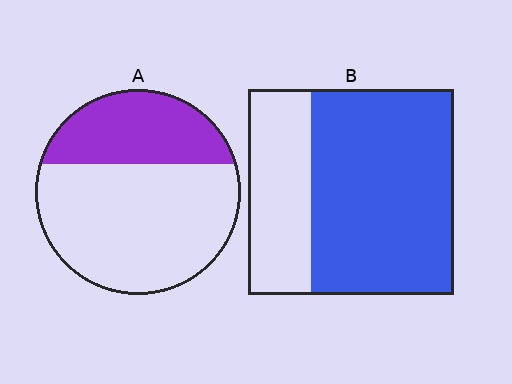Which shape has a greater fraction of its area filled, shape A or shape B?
Shape B.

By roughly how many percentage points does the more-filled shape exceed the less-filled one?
By roughly 35 percentage points (B over A).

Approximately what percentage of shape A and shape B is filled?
A is approximately 35% and B is approximately 70%.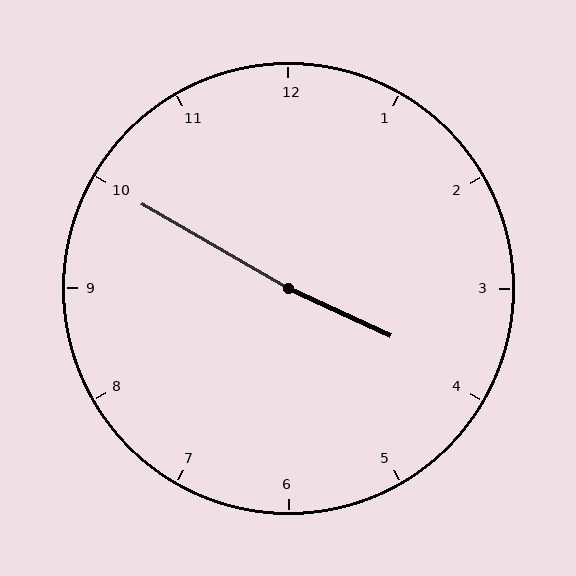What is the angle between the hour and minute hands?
Approximately 175 degrees.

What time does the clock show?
3:50.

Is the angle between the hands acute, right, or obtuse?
It is obtuse.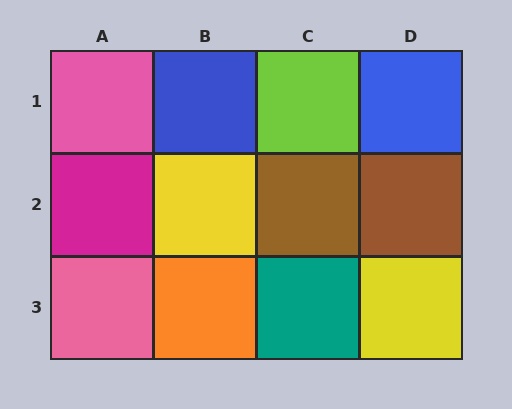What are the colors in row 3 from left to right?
Pink, orange, teal, yellow.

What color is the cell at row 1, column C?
Lime.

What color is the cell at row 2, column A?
Magenta.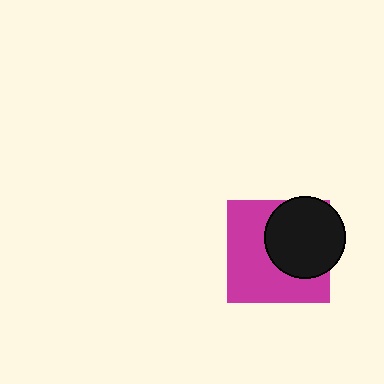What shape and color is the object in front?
The object in front is a black circle.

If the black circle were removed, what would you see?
You would see the complete magenta square.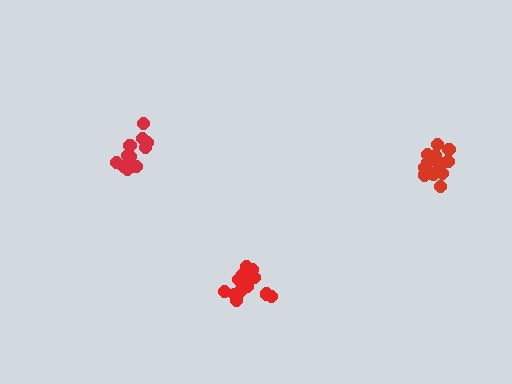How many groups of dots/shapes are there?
There are 3 groups.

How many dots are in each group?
Group 1: 11 dots, Group 2: 15 dots, Group 3: 15 dots (41 total).